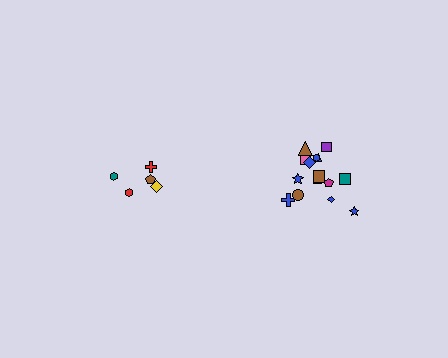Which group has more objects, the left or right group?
The right group.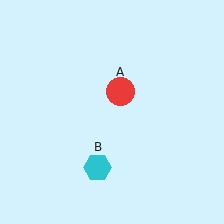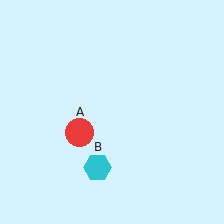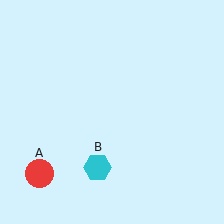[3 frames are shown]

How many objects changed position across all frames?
1 object changed position: red circle (object A).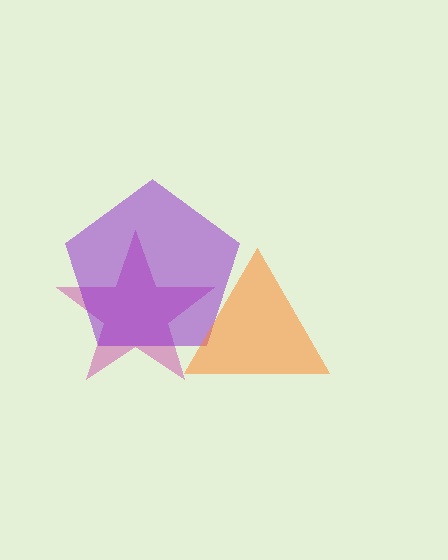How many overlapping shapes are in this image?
There are 3 overlapping shapes in the image.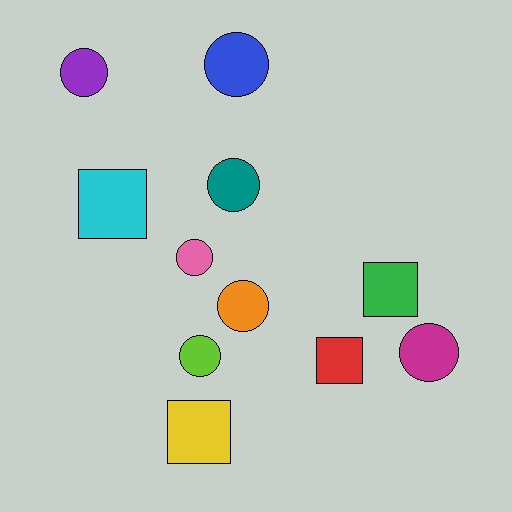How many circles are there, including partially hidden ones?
There are 7 circles.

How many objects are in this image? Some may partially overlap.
There are 11 objects.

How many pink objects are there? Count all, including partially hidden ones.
There is 1 pink object.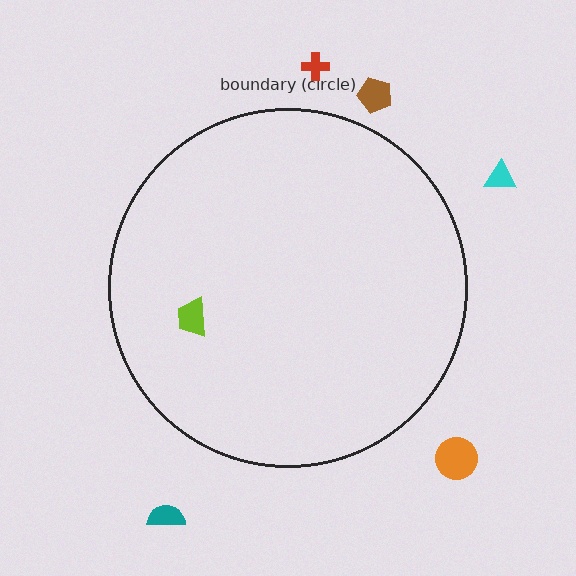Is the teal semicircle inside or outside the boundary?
Outside.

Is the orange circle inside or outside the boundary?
Outside.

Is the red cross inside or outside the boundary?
Outside.